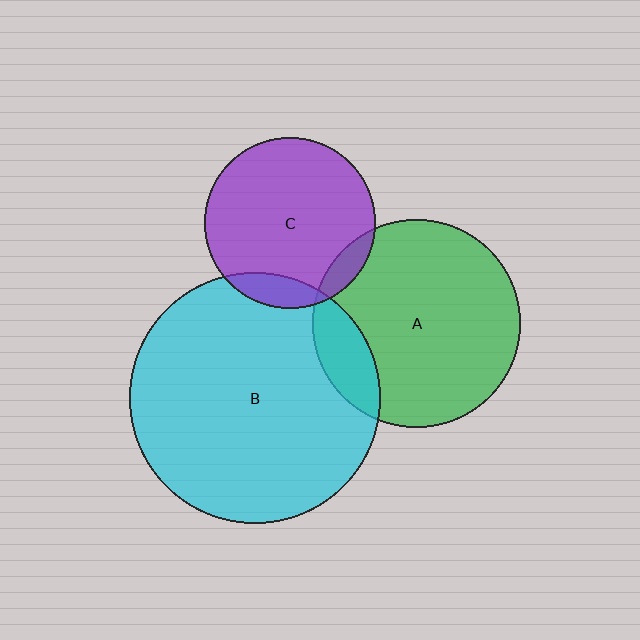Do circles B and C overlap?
Yes.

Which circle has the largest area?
Circle B (cyan).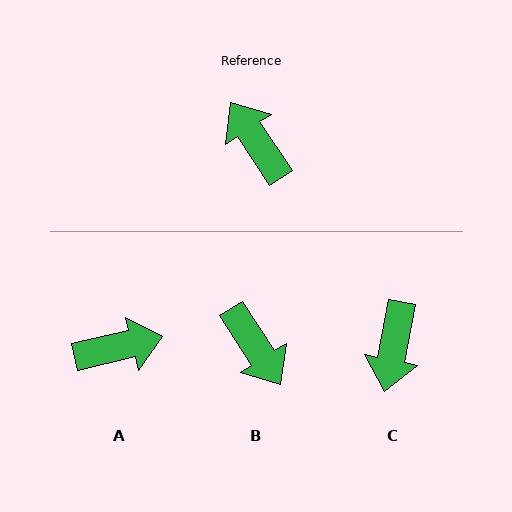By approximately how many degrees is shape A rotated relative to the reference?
Approximately 111 degrees clockwise.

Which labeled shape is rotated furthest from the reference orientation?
B, about 179 degrees away.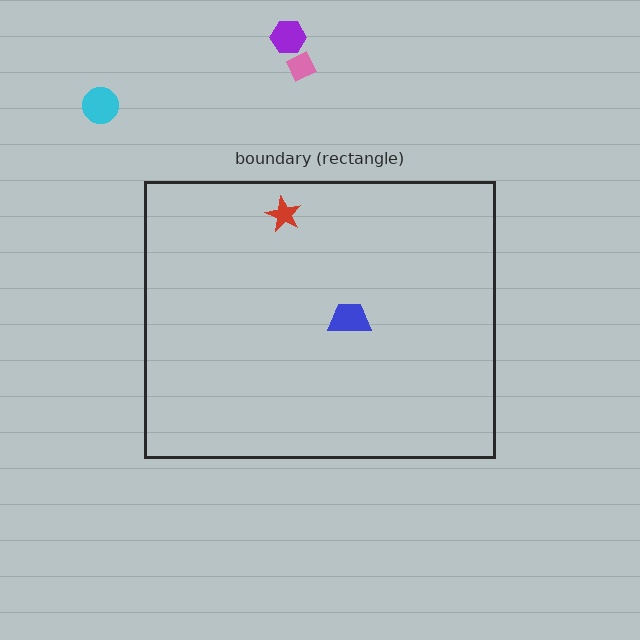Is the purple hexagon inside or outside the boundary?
Outside.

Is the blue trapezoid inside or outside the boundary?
Inside.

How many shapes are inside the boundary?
2 inside, 3 outside.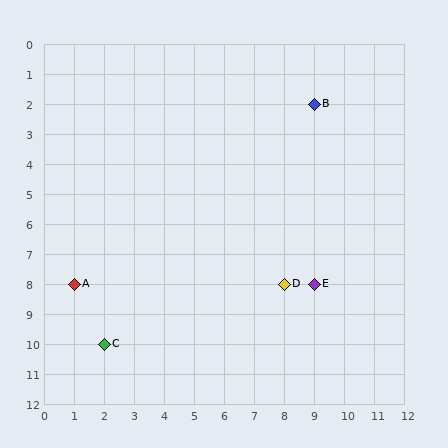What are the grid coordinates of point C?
Point C is at grid coordinates (2, 10).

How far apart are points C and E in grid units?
Points C and E are 7 columns and 2 rows apart (about 7.3 grid units diagonally).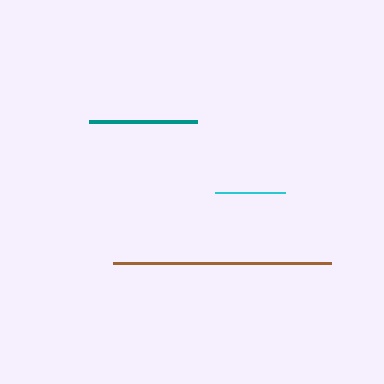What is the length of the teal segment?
The teal segment is approximately 108 pixels long.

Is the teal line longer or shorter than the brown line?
The brown line is longer than the teal line.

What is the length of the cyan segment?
The cyan segment is approximately 70 pixels long.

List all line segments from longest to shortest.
From longest to shortest: brown, teal, cyan.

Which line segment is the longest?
The brown line is the longest at approximately 218 pixels.